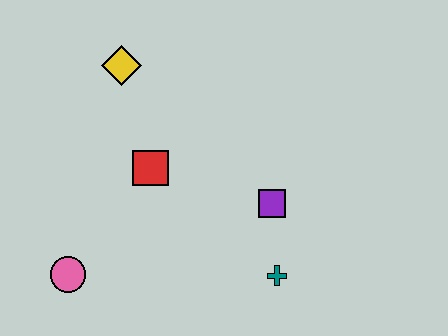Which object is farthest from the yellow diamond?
The teal cross is farthest from the yellow diamond.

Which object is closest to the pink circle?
The red square is closest to the pink circle.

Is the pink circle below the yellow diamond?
Yes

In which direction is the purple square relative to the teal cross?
The purple square is above the teal cross.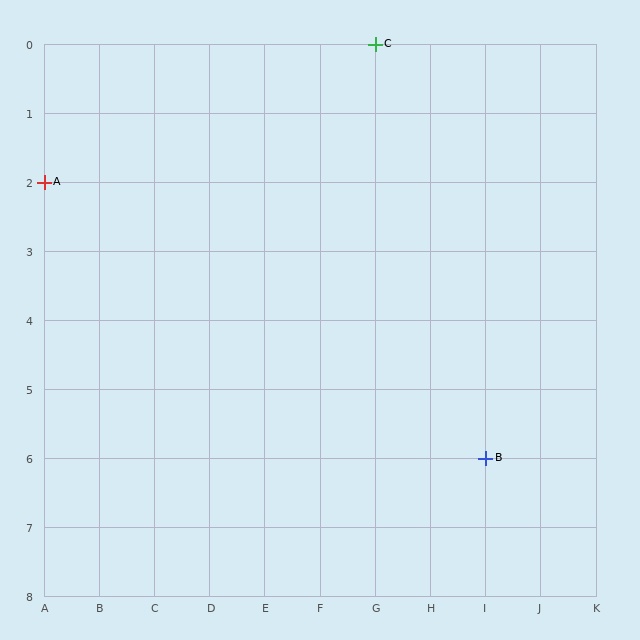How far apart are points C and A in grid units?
Points C and A are 6 columns and 2 rows apart (about 6.3 grid units diagonally).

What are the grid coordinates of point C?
Point C is at grid coordinates (G, 0).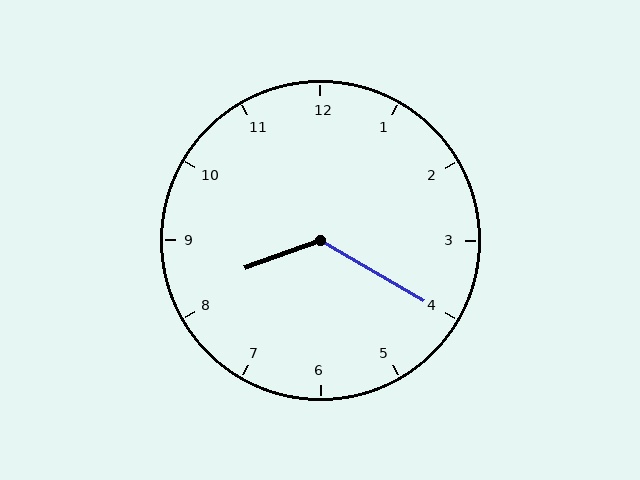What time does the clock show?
8:20.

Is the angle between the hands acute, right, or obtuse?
It is obtuse.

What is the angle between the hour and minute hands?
Approximately 130 degrees.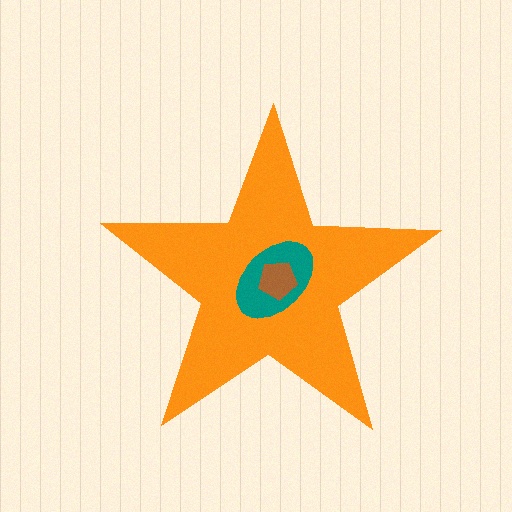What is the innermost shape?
The brown pentagon.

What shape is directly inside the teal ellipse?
The brown pentagon.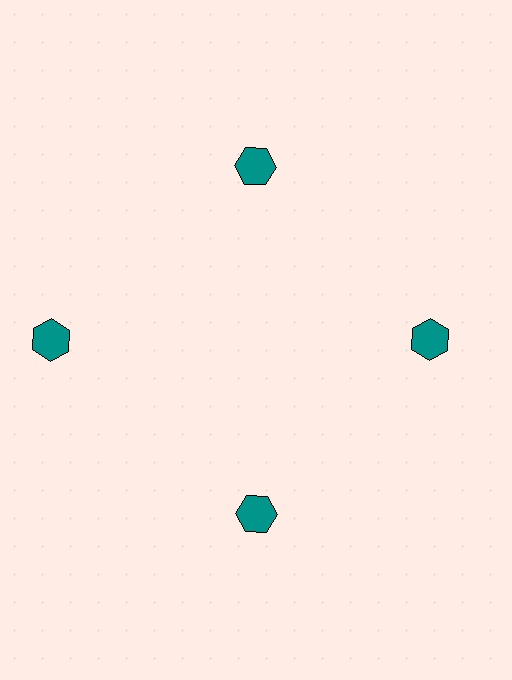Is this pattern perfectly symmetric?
No. The 4 teal hexagons are arranged in a ring, but one element near the 9 o'clock position is pushed outward from the center, breaking the 4-fold rotational symmetry.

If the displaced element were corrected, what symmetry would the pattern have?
It would have 4-fold rotational symmetry — the pattern would map onto itself every 90 degrees.